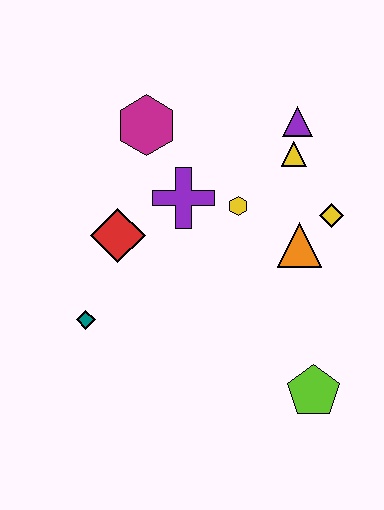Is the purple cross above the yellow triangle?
No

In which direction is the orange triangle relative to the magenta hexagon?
The orange triangle is to the right of the magenta hexagon.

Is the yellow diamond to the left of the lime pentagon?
No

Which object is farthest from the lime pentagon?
The magenta hexagon is farthest from the lime pentagon.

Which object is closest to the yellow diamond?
The orange triangle is closest to the yellow diamond.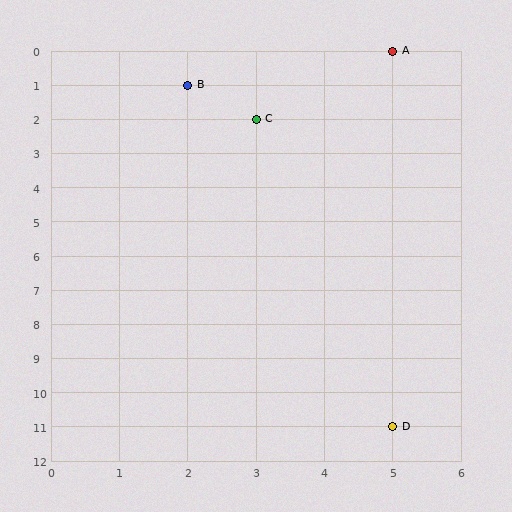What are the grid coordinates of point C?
Point C is at grid coordinates (3, 2).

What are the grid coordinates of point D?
Point D is at grid coordinates (5, 11).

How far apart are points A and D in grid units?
Points A and D are 11 rows apart.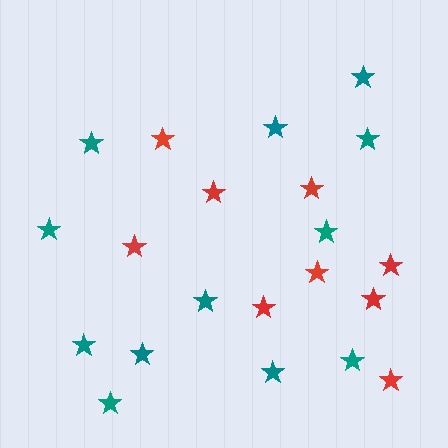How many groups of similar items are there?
There are 2 groups: one group of red stars (9) and one group of teal stars (12).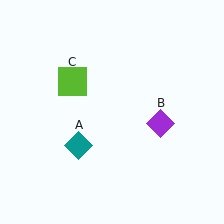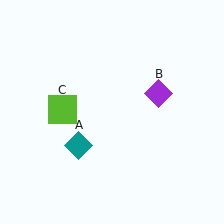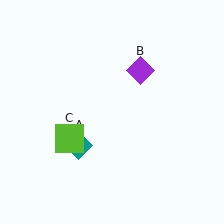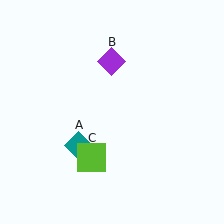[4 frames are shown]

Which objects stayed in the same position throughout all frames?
Teal diamond (object A) remained stationary.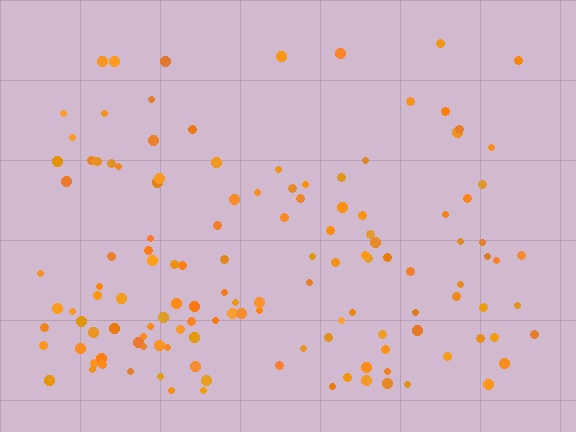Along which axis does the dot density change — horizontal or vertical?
Vertical.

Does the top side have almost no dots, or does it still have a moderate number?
Still a moderate number, just noticeably fewer than the bottom.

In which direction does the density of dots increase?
From top to bottom, with the bottom side densest.